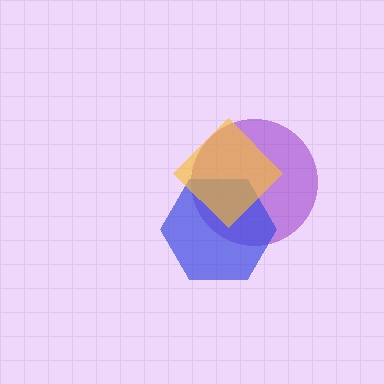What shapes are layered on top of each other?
The layered shapes are: a purple circle, a blue hexagon, a yellow diamond.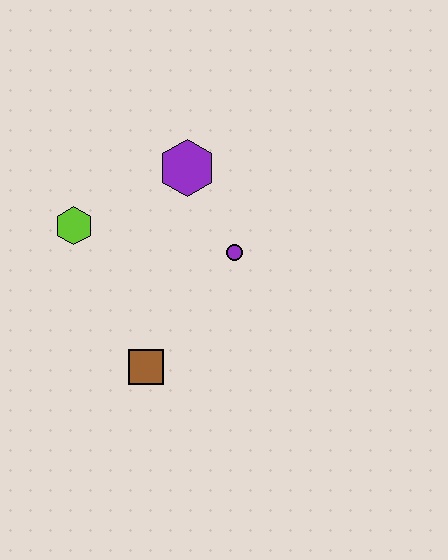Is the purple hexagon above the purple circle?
Yes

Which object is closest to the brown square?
The purple circle is closest to the brown square.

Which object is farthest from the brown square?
The purple hexagon is farthest from the brown square.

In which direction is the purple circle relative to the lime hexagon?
The purple circle is to the right of the lime hexagon.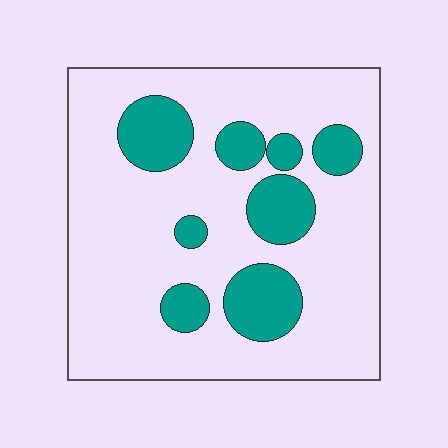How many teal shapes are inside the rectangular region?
8.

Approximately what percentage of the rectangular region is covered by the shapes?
Approximately 20%.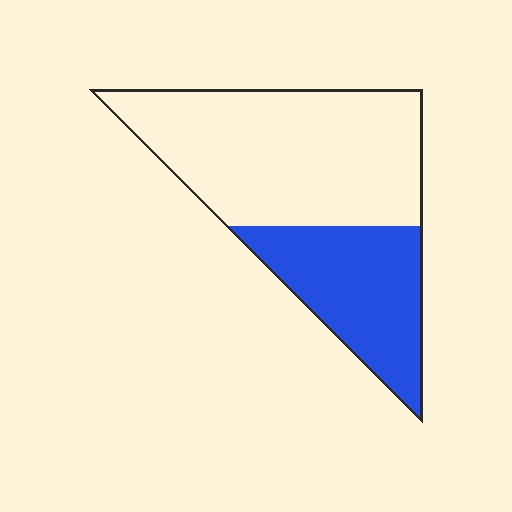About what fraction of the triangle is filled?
About one third (1/3).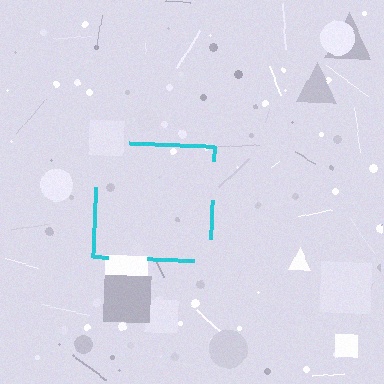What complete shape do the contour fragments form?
The contour fragments form a square.